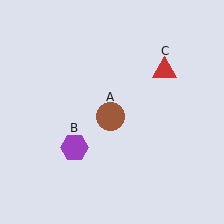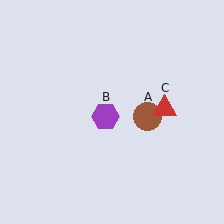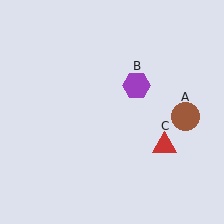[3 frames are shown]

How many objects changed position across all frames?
3 objects changed position: brown circle (object A), purple hexagon (object B), red triangle (object C).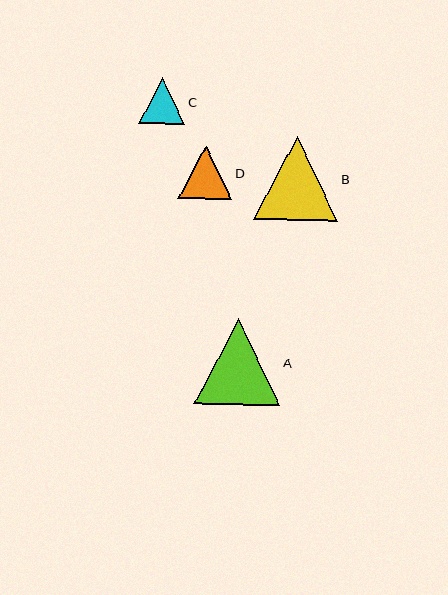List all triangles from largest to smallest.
From largest to smallest: A, B, D, C.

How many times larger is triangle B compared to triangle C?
Triangle B is approximately 1.9 times the size of triangle C.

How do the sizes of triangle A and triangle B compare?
Triangle A and triangle B are approximately the same size.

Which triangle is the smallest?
Triangle C is the smallest with a size of approximately 45 pixels.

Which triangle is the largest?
Triangle A is the largest with a size of approximately 86 pixels.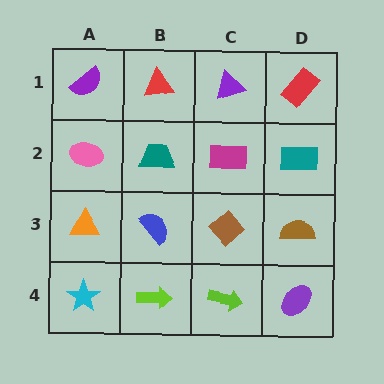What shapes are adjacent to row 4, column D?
A brown semicircle (row 3, column D), a lime arrow (row 4, column C).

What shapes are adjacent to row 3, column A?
A pink ellipse (row 2, column A), a cyan star (row 4, column A), a blue semicircle (row 3, column B).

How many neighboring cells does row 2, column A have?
3.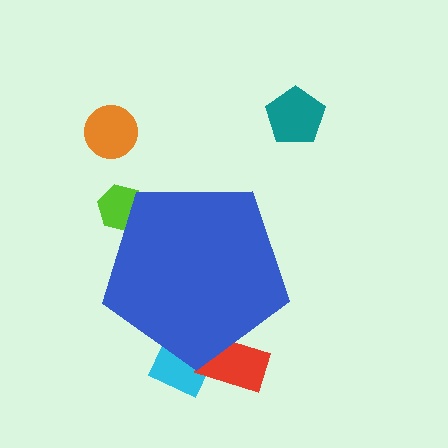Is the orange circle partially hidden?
No, the orange circle is fully visible.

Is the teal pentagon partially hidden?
No, the teal pentagon is fully visible.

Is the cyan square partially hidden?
Yes, the cyan square is partially hidden behind the blue pentagon.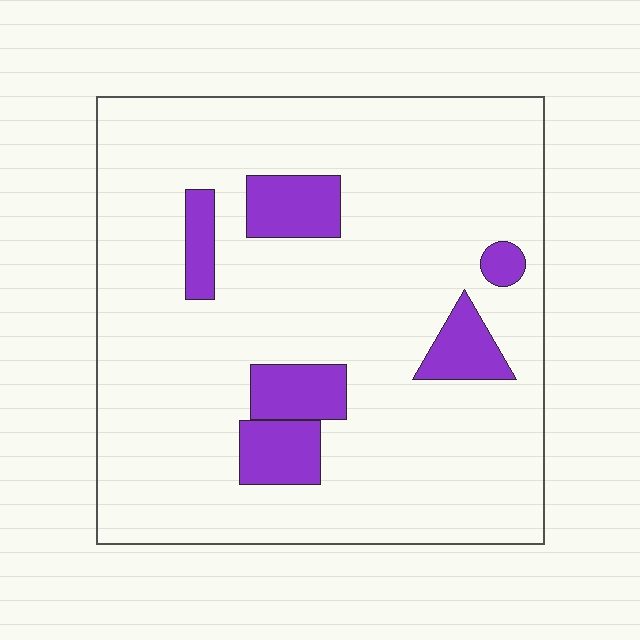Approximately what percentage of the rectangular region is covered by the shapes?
Approximately 15%.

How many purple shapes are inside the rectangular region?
6.